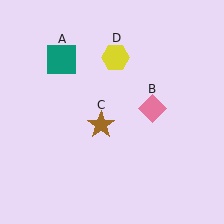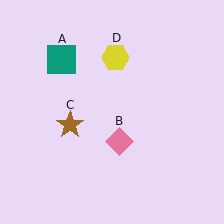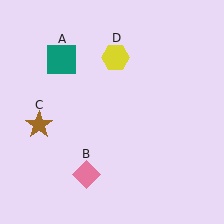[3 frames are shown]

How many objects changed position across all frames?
2 objects changed position: pink diamond (object B), brown star (object C).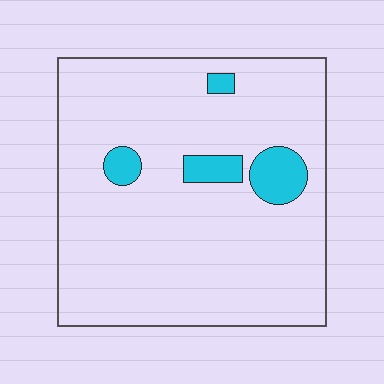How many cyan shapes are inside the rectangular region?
4.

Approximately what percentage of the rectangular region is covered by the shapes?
Approximately 10%.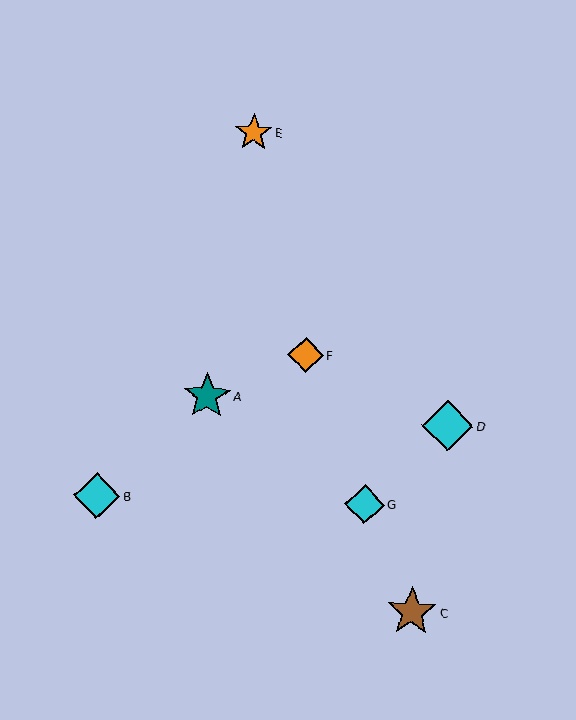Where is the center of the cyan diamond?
The center of the cyan diamond is at (97, 496).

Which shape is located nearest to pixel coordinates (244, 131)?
The orange star (labeled E) at (254, 133) is nearest to that location.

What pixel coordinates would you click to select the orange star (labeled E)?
Click at (254, 133) to select the orange star E.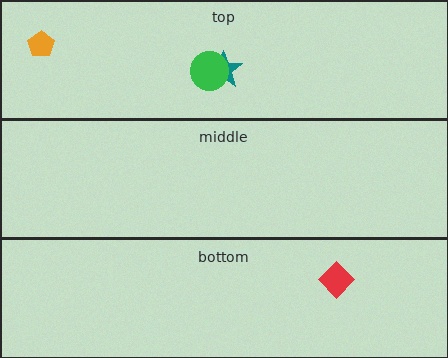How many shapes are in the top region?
3.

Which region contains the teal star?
The top region.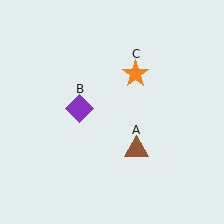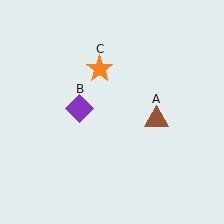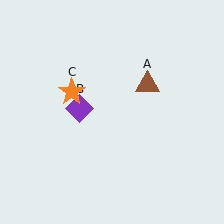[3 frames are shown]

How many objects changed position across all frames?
2 objects changed position: brown triangle (object A), orange star (object C).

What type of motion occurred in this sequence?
The brown triangle (object A), orange star (object C) rotated counterclockwise around the center of the scene.